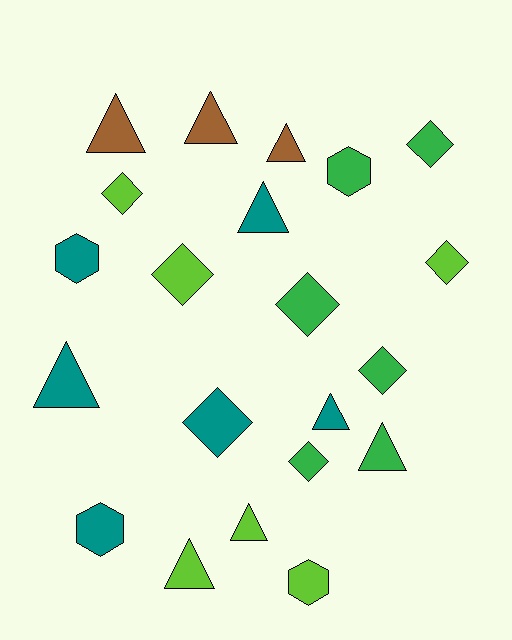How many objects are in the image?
There are 21 objects.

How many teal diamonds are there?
There is 1 teal diamond.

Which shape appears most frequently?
Triangle, with 9 objects.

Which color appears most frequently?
Teal, with 6 objects.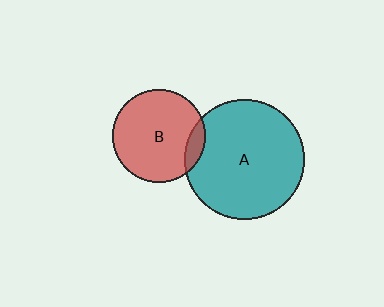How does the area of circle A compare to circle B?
Approximately 1.7 times.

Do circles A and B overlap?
Yes.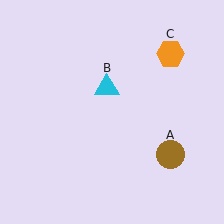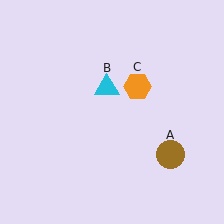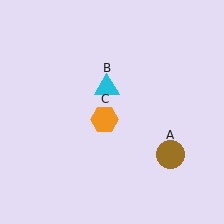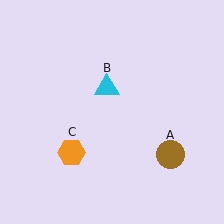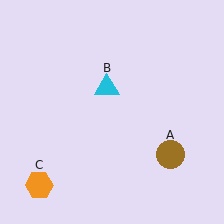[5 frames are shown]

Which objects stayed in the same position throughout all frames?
Brown circle (object A) and cyan triangle (object B) remained stationary.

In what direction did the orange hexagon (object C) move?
The orange hexagon (object C) moved down and to the left.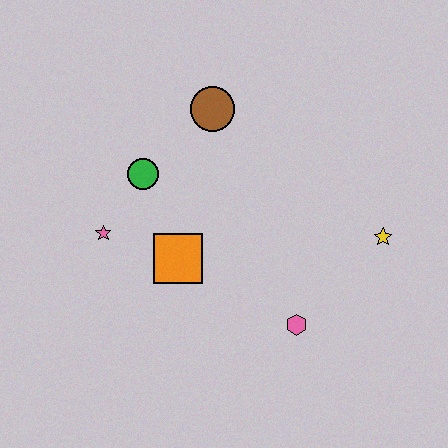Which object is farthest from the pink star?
The yellow star is farthest from the pink star.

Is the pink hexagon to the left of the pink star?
No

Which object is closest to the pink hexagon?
The yellow star is closest to the pink hexagon.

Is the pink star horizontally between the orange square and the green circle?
No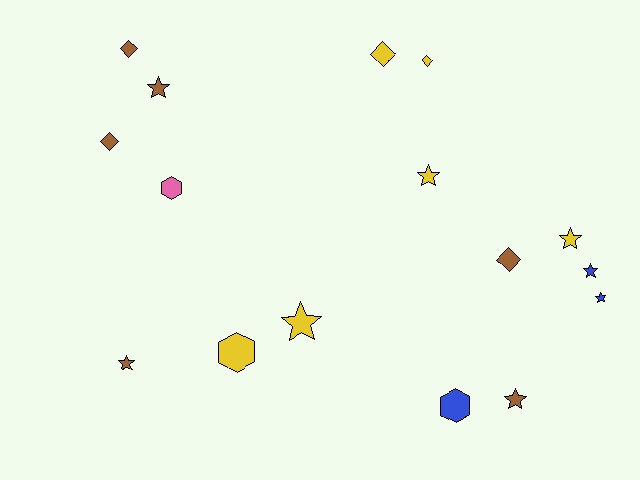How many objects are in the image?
There are 16 objects.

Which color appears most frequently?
Brown, with 6 objects.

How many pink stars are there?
There are no pink stars.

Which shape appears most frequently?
Star, with 8 objects.